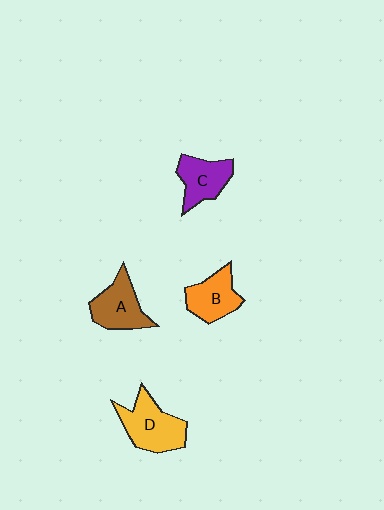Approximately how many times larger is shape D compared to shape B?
Approximately 1.3 times.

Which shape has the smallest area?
Shape C (purple).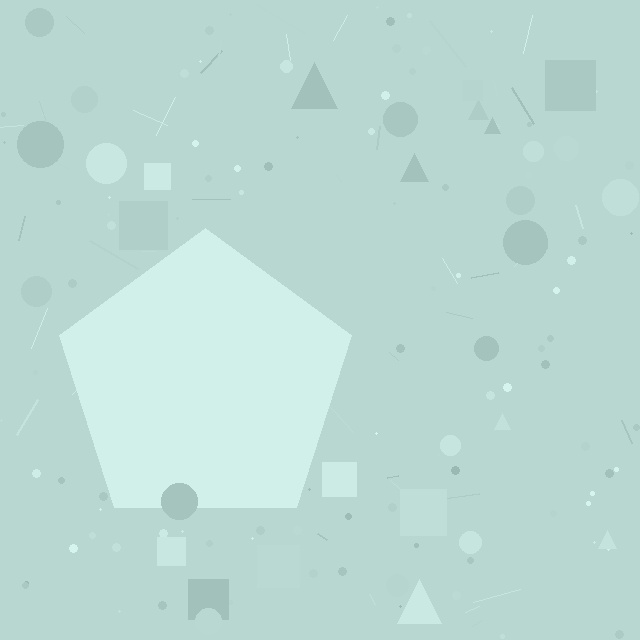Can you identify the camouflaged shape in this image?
The camouflaged shape is a pentagon.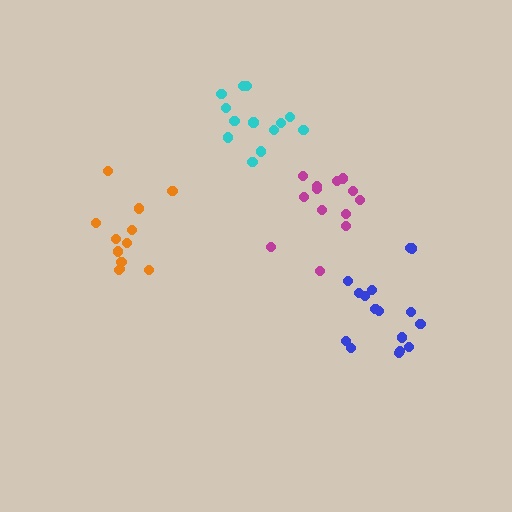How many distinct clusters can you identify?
There are 4 distinct clusters.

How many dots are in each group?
Group 1: 13 dots, Group 2: 13 dots, Group 3: 12 dots, Group 4: 16 dots (54 total).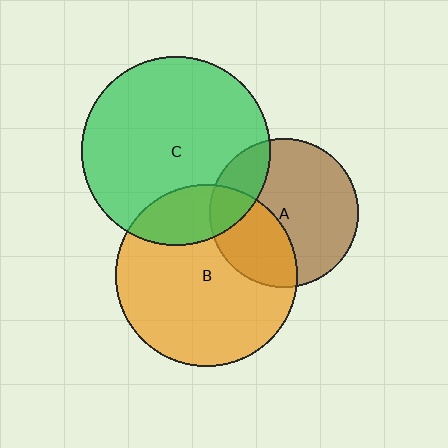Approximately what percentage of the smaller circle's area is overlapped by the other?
Approximately 20%.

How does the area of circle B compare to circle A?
Approximately 1.5 times.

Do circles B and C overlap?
Yes.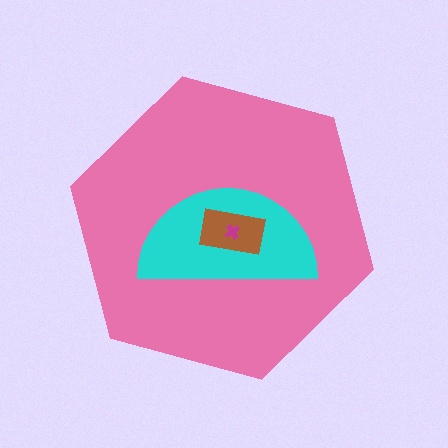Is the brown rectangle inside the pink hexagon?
Yes.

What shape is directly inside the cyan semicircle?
The brown rectangle.